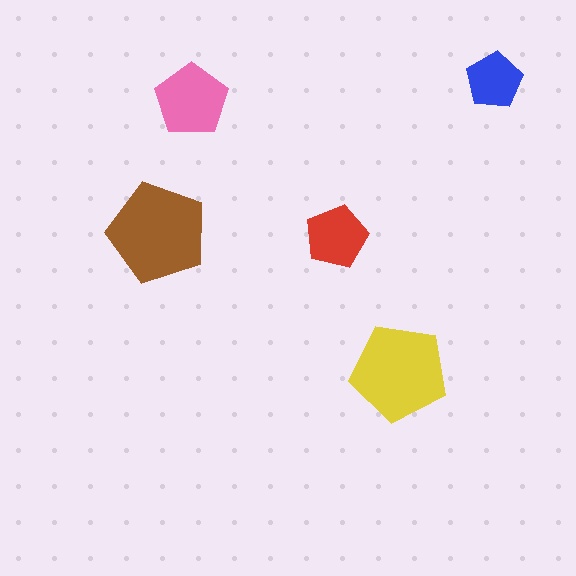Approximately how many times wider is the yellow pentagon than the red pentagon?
About 1.5 times wider.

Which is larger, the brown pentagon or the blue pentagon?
The brown one.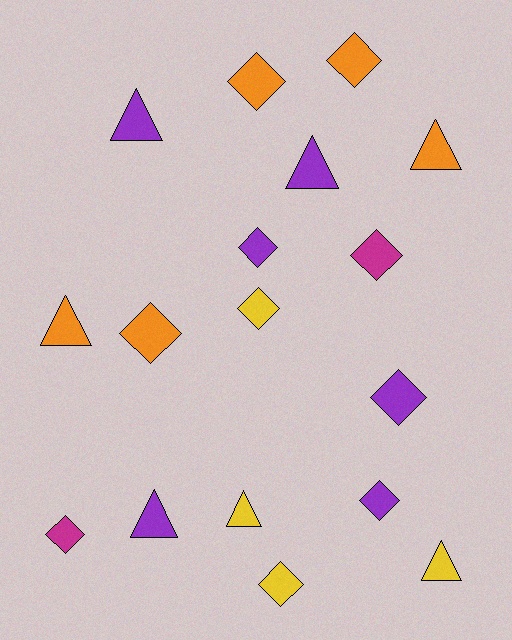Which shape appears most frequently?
Diamond, with 10 objects.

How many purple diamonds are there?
There are 3 purple diamonds.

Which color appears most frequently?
Purple, with 6 objects.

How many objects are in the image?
There are 17 objects.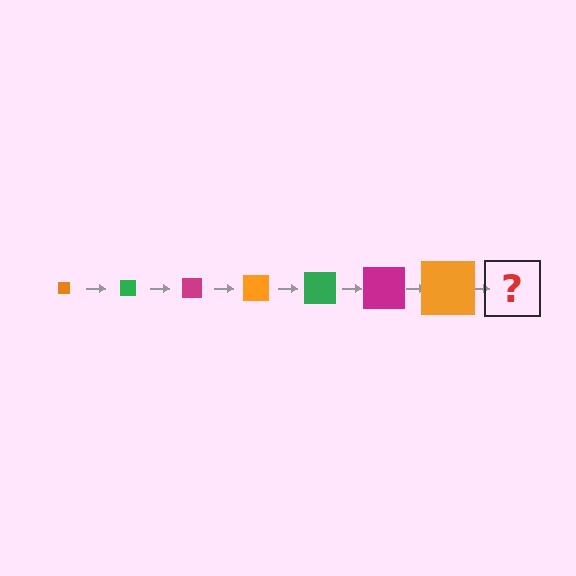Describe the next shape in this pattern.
It should be a green square, larger than the previous one.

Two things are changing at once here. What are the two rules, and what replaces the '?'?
The two rules are that the square grows larger each step and the color cycles through orange, green, and magenta. The '?' should be a green square, larger than the previous one.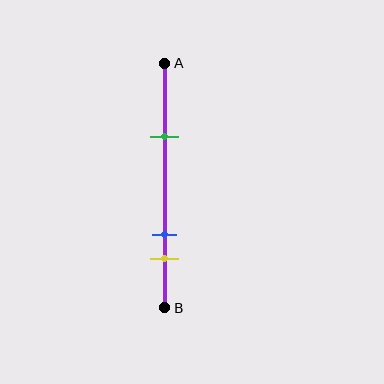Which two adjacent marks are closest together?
The blue and yellow marks are the closest adjacent pair.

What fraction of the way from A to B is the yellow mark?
The yellow mark is approximately 80% (0.8) of the way from A to B.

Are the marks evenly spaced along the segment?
No, the marks are not evenly spaced.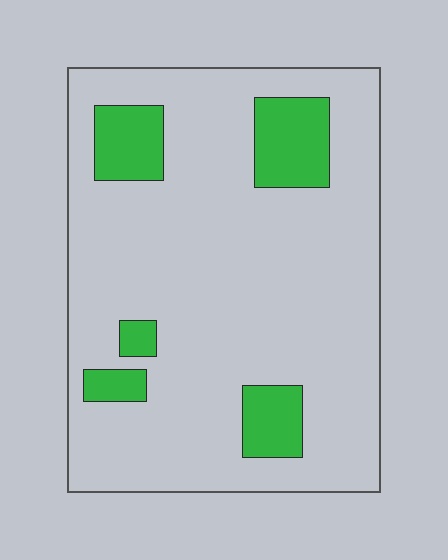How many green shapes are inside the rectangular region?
5.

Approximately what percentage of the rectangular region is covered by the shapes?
Approximately 15%.